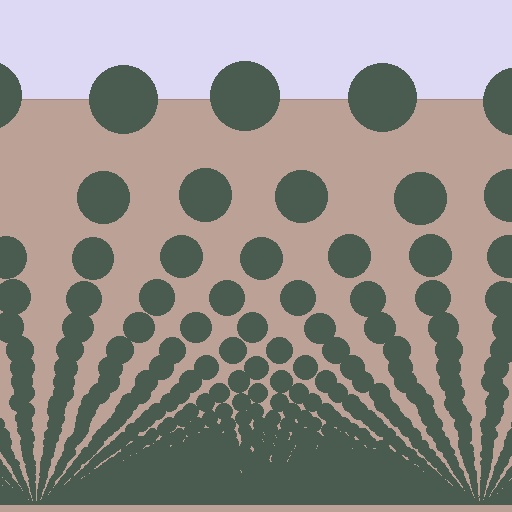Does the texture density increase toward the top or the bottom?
Density increases toward the bottom.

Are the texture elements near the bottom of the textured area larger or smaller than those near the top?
Smaller. The gradient is inverted — elements near the bottom are smaller and denser.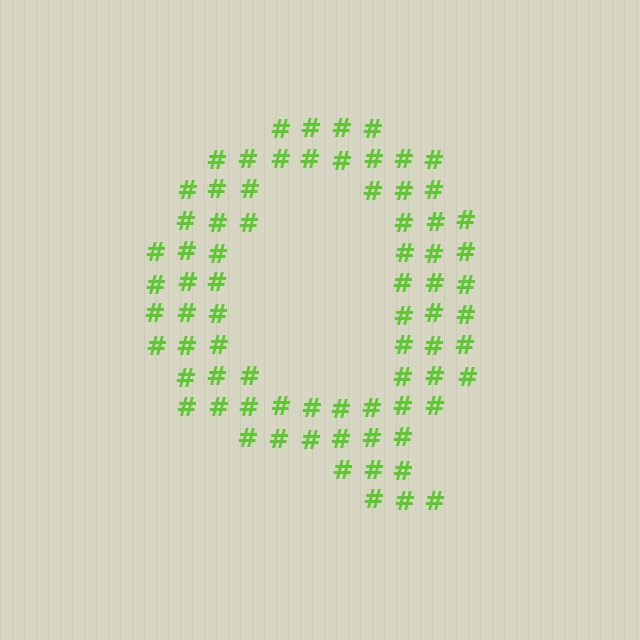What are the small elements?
The small elements are hash symbols.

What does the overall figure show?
The overall figure shows the letter Q.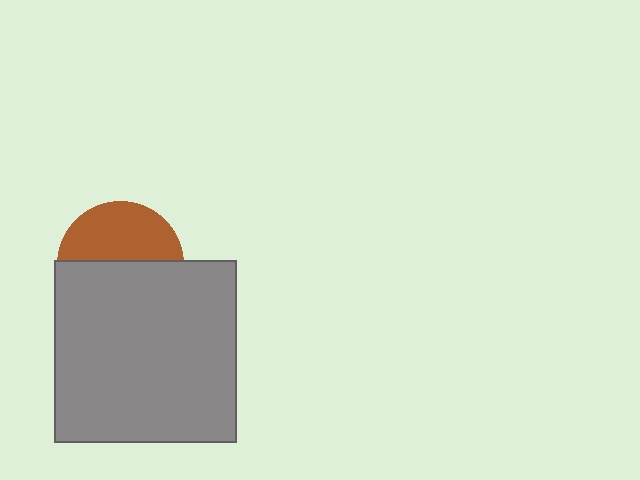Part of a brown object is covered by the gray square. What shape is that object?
It is a circle.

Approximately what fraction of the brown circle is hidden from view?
Roughly 56% of the brown circle is hidden behind the gray square.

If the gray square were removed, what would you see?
You would see the complete brown circle.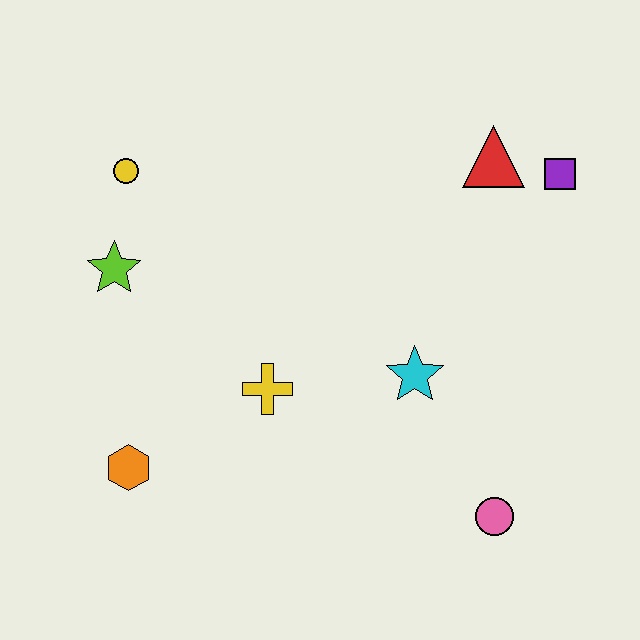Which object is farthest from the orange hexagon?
The purple square is farthest from the orange hexagon.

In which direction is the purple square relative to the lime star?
The purple square is to the right of the lime star.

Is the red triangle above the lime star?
Yes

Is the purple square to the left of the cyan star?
No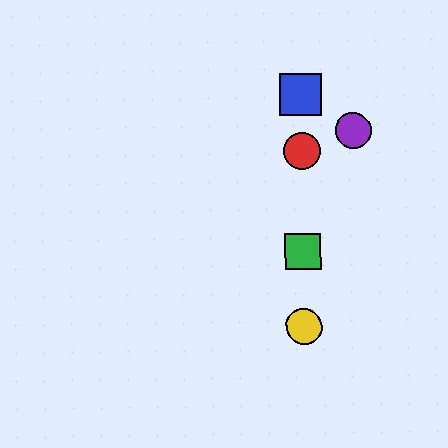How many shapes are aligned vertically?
4 shapes (the red circle, the blue square, the green square, the yellow circle) are aligned vertically.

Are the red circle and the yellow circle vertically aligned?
Yes, both are at x≈302.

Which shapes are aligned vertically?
The red circle, the blue square, the green square, the yellow circle are aligned vertically.